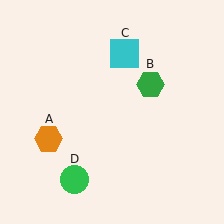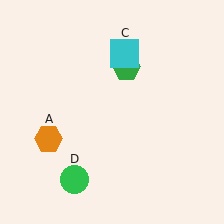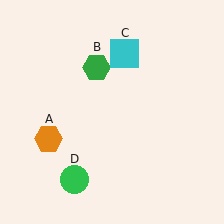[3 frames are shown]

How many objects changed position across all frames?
1 object changed position: green hexagon (object B).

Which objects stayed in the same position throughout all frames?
Orange hexagon (object A) and cyan square (object C) and green circle (object D) remained stationary.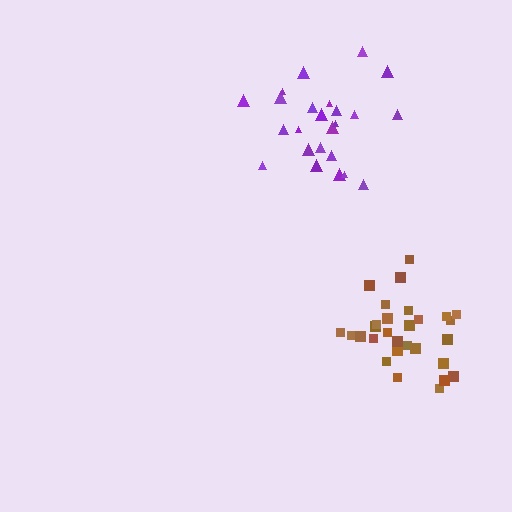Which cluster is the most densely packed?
Brown.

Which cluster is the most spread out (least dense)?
Purple.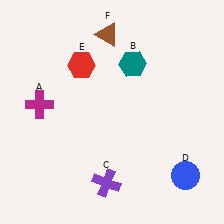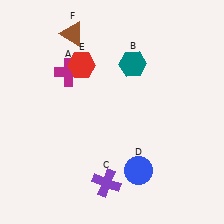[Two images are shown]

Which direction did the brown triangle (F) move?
The brown triangle (F) moved left.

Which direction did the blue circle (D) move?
The blue circle (D) moved left.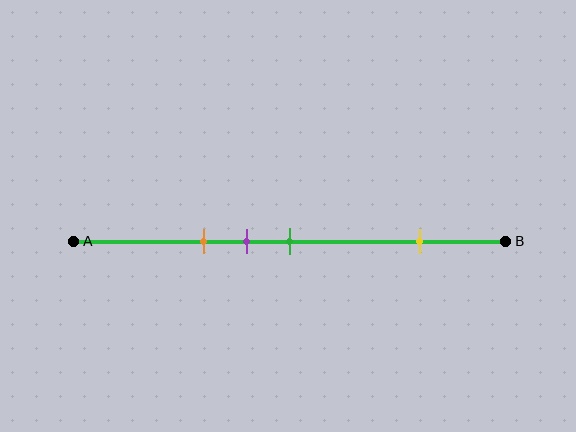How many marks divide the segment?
There are 4 marks dividing the segment.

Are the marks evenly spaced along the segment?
No, the marks are not evenly spaced.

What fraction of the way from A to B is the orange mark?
The orange mark is approximately 30% (0.3) of the way from A to B.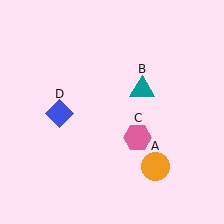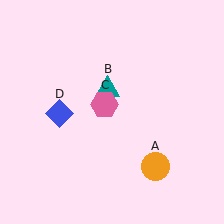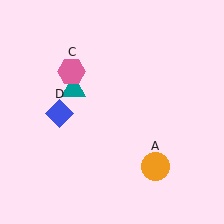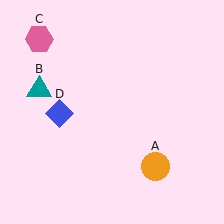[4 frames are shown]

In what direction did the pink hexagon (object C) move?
The pink hexagon (object C) moved up and to the left.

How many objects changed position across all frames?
2 objects changed position: teal triangle (object B), pink hexagon (object C).